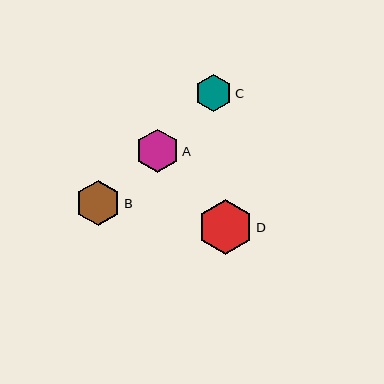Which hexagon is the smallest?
Hexagon C is the smallest with a size of approximately 37 pixels.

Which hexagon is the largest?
Hexagon D is the largest with a size of approximately 55 pixels.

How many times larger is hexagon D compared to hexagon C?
Hexagon D is approximately 1.5 times the size of hexagon C.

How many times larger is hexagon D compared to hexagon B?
Hexagon D is approximately 1.2 times the size of hexagon B.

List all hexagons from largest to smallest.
From largest to smallest: D, B, A, C.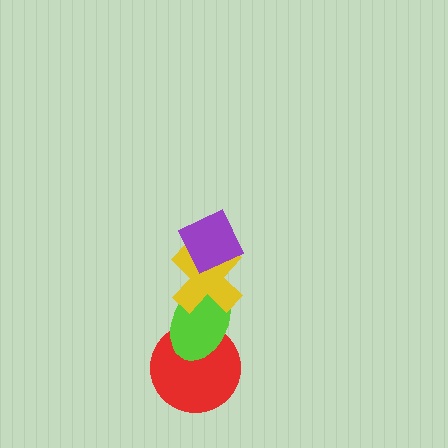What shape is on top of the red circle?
The lime ellipse is on top of the red circle.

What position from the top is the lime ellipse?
The lime ellipse is 3rd from the top.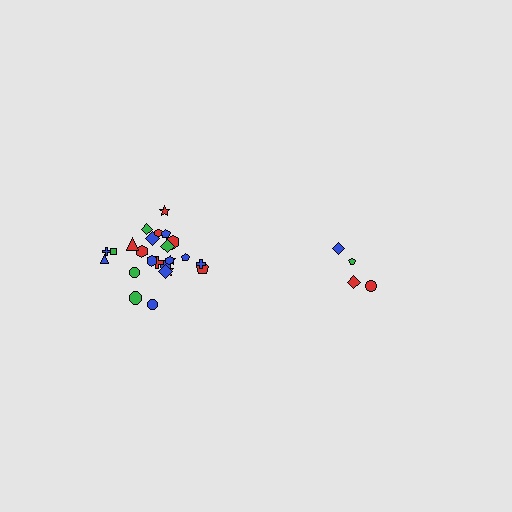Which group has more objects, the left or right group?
The left group.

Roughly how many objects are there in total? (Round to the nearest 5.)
Roughly 30 objects in total.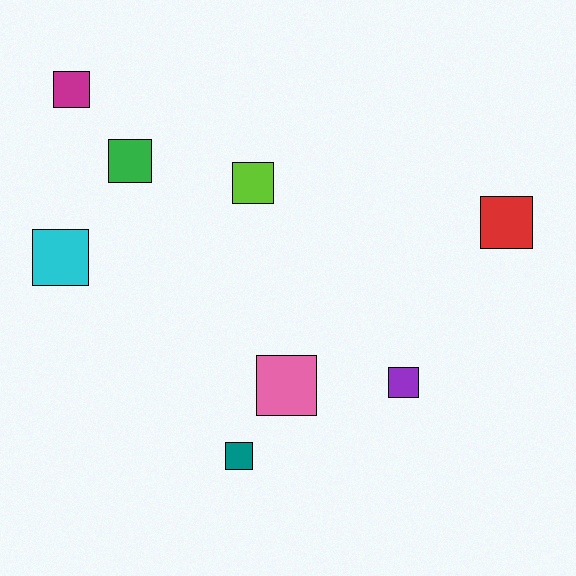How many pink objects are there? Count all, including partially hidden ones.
There is 1 pink object.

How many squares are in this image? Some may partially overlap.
There are 8 squares.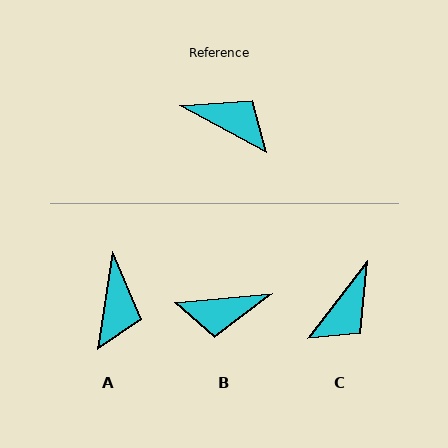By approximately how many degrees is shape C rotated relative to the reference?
Approximately 99 degrees clockwise.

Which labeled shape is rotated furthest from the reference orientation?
B, about 146 degrees away.